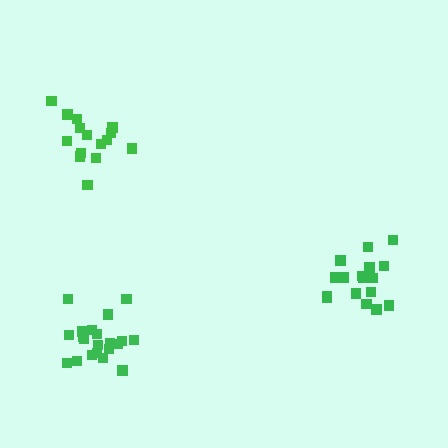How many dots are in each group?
Group 1: 18 dots, Group 2: 21 dots, Group 3: 15 dots (54 total).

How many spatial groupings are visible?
There are 3 spatial groupings.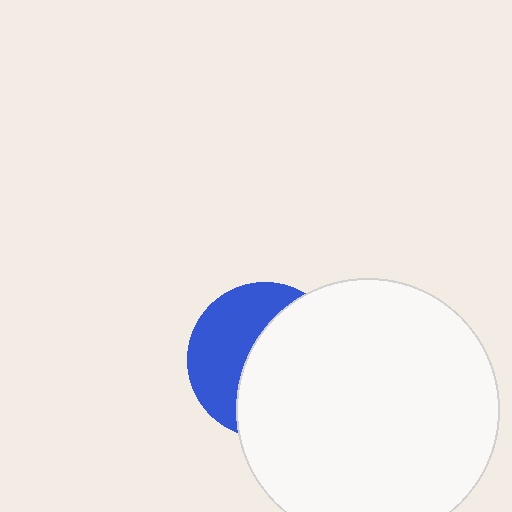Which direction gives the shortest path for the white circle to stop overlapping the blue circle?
Moving right gives the shortest separation.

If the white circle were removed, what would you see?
You would see the complete blue circle.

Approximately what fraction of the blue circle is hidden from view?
Roughly 58% of the blue circle is hidden behind the white circle.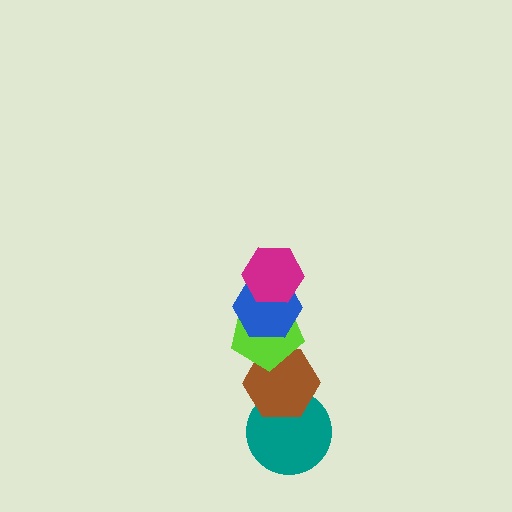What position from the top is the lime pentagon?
The lime pentagon is 3rd from the top.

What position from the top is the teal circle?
The teal circle is 5th from the top.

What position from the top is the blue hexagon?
The blue hexagon is 2nd from the top.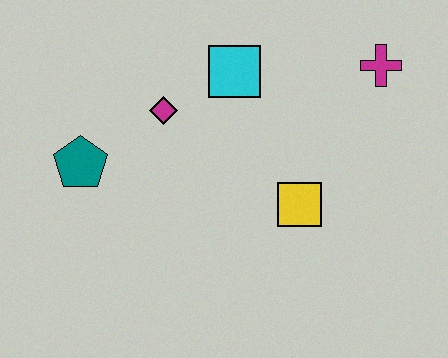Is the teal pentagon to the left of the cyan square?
Yes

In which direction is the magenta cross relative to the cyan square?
The magenta cross is to the right of the cyan square.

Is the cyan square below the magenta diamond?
No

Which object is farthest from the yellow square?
The teal pentagon is farthest from the yellow square.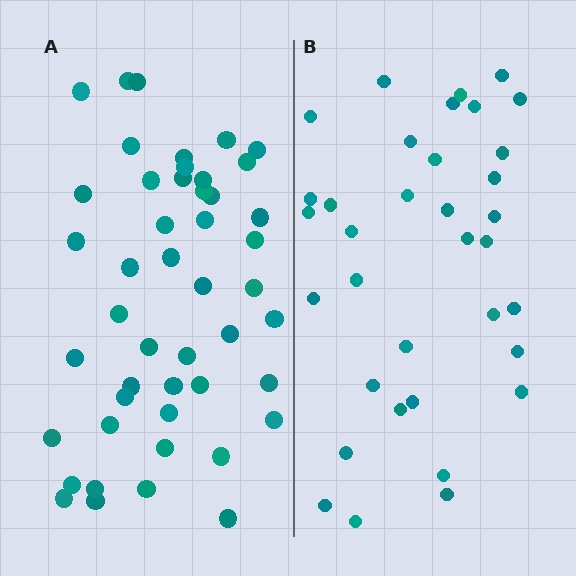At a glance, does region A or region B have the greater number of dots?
Region A (the left region) has more dots.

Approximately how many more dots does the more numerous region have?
Region A has roughly 12 or so more dots than region B.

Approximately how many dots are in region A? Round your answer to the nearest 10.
About 50 dots. (The exact count is 47, which rounds to 50.)